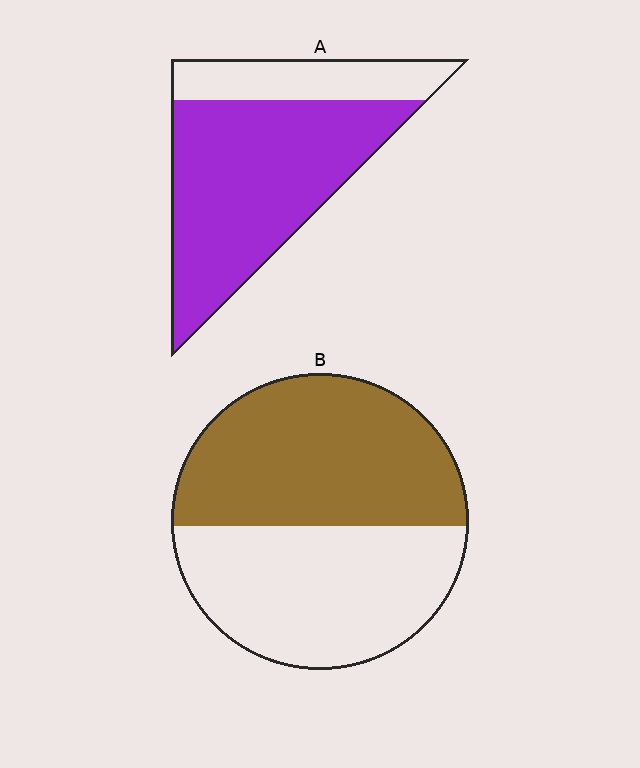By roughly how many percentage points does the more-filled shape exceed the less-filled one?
By roughly 20 percentage points (A over B).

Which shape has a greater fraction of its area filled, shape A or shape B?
Shape A.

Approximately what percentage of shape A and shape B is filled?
A is approximately 75% and B is approximately 50%.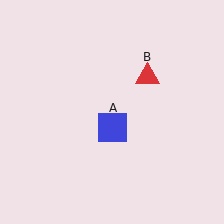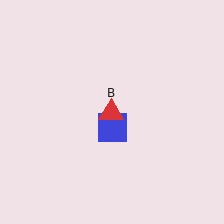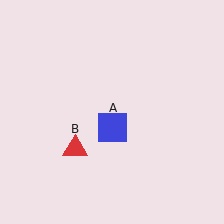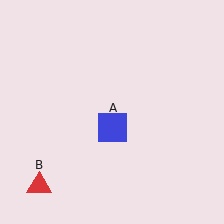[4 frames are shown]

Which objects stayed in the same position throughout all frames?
Blue square (object A) remained stationary.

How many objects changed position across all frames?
1 object changed position: red triangle (object B).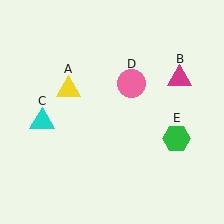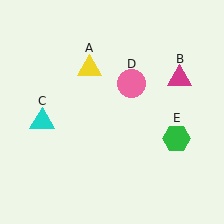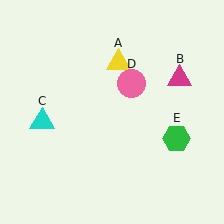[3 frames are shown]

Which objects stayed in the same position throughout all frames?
Magenta triangle (object B) and cyan triangle (object C) and pink circle (object D) and green hexagon (object E) remained stationary.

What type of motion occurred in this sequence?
The yellow triangle (object A) rotated clockwise around the center of the scene.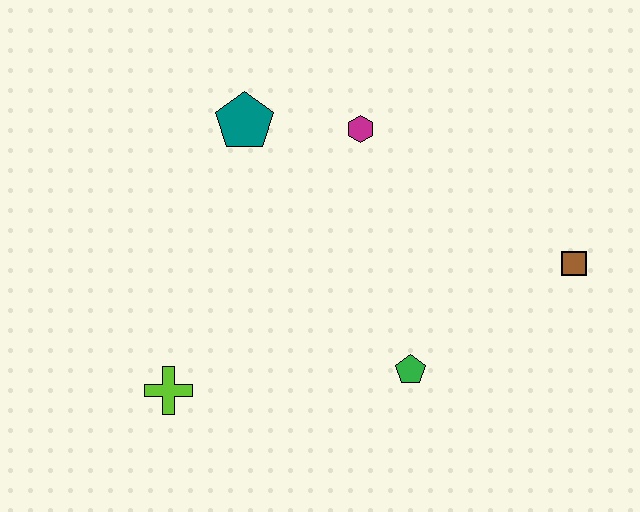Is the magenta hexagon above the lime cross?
Yes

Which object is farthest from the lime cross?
The brown square is farthest from the lime cross.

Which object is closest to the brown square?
The green pentagon is closest to the brown square.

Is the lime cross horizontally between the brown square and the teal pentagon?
No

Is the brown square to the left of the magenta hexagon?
No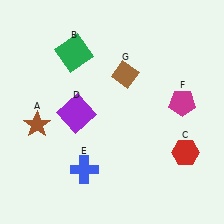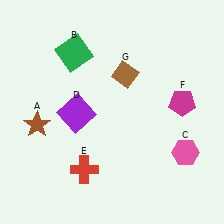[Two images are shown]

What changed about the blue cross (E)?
In Image 1, E is blue. In Image 2, it changed to red.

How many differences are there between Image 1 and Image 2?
There are 2 differences between the two images.